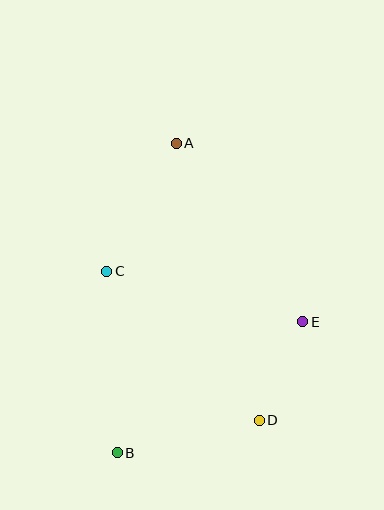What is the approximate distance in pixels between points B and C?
The distance between B and C is approximately 182 pixels.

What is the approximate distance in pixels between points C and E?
The distance between C and E is approximately 202 pixels.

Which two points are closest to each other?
Points D and E are closest to each other.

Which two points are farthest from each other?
Points A and B are farthest from each other.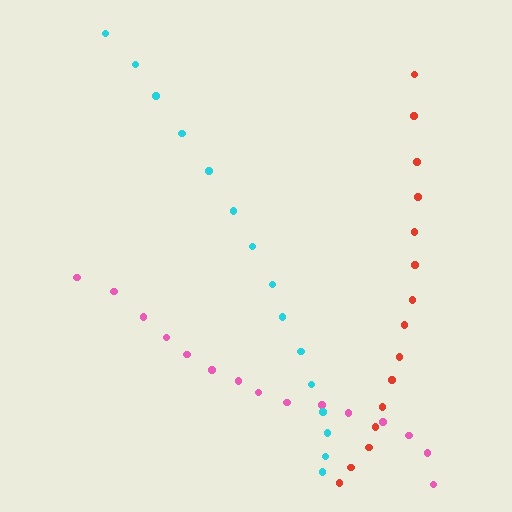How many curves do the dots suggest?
There are 3 distinct paths.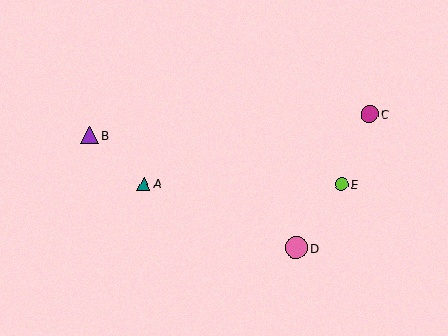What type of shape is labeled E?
Shape E is a lime circle.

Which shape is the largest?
The pink circle (labeled D) is the largest.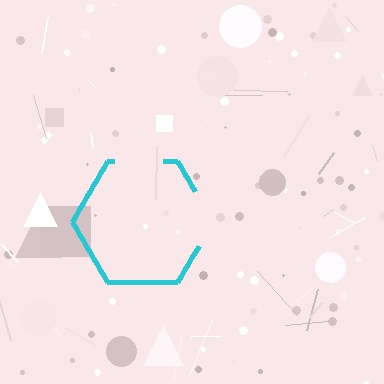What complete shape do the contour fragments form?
The contour fragments form a hexagon.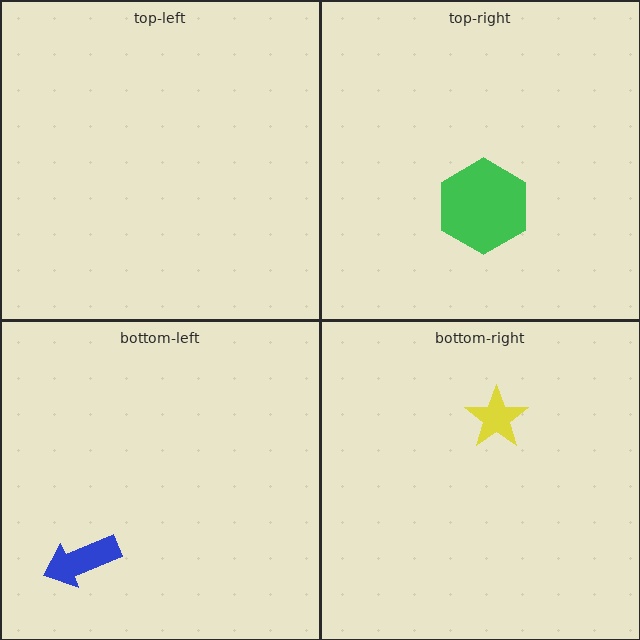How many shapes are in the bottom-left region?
1.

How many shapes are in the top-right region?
1.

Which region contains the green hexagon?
The top-right region.